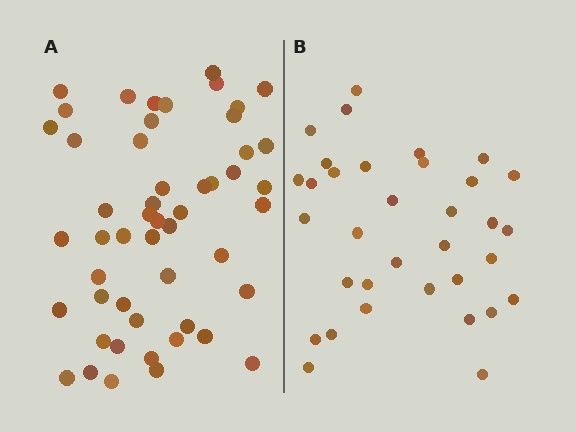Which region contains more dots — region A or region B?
Region A (the left region) has more dots.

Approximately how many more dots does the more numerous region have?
Region A has approximately 15 more dots than region B.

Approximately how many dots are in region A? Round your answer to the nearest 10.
About 50 dots. (The exact count is 51, which rounds to 50.)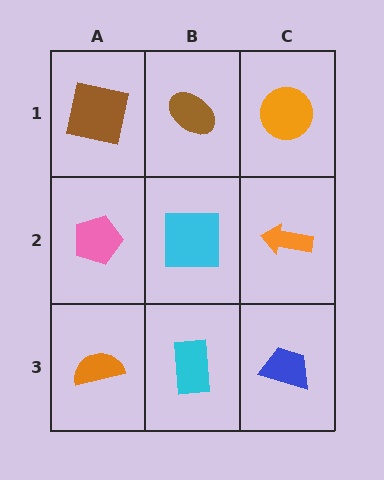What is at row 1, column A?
A brown square.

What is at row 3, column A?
An orange semicircle.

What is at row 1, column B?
A brown ellipse.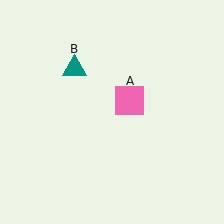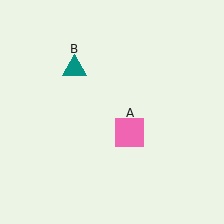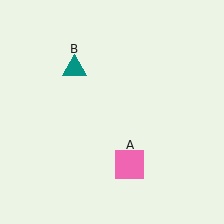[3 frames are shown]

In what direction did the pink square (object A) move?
The pink square (object A) moved down.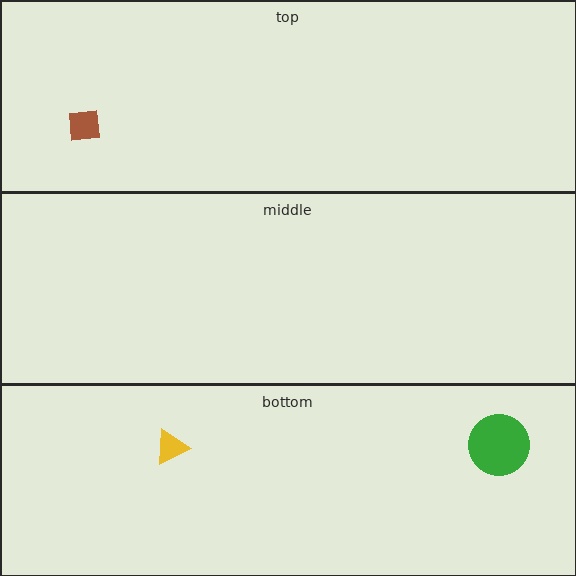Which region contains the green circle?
The bottom region.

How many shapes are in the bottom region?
2.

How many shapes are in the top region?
1.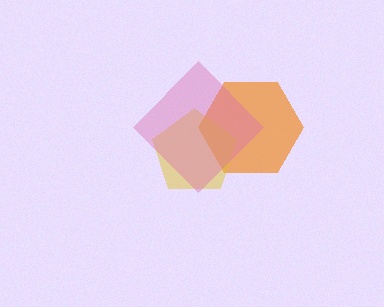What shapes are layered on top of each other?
The layered shapes are: an orange hexagon, a yellow pentagon, a pink diamond.